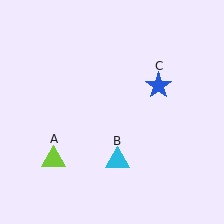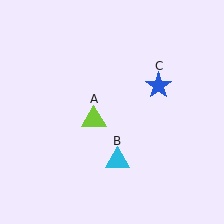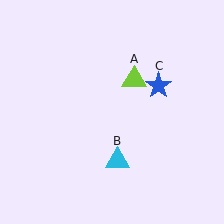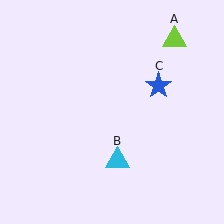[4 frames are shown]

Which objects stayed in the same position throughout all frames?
Cyan triangle (object B) and blue star (object C) remained stationary.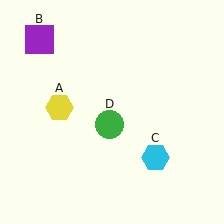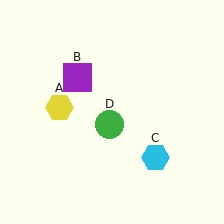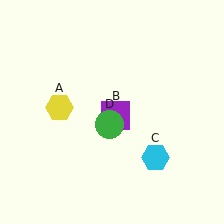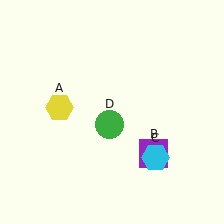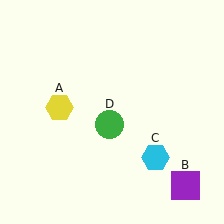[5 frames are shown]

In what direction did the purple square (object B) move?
The purple square (object B) moved down and to the right.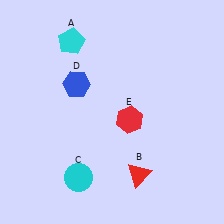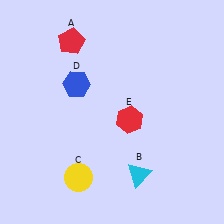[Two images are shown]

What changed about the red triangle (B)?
In Image 1, B is red. In Image 2, it changed to cyan.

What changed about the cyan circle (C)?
In Image 1, C is cyan. In Image 2, it changed to yellow.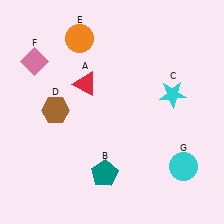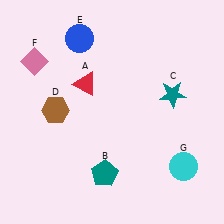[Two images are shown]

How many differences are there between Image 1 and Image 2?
There are 2 differences between the two images.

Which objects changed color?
C changed from cyan to teal. E changed from orange to blue.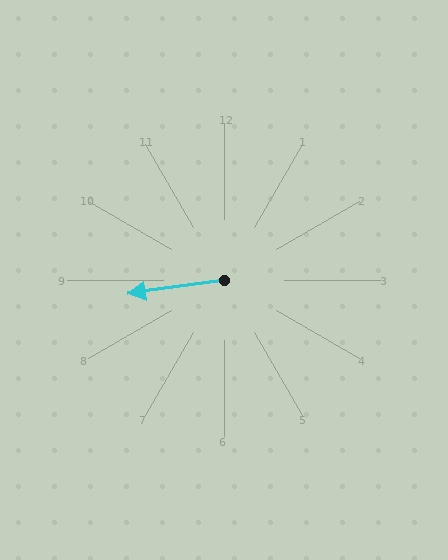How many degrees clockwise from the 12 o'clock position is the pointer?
Approximately 262 degrees.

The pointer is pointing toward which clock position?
Roughly 9 o'clock.